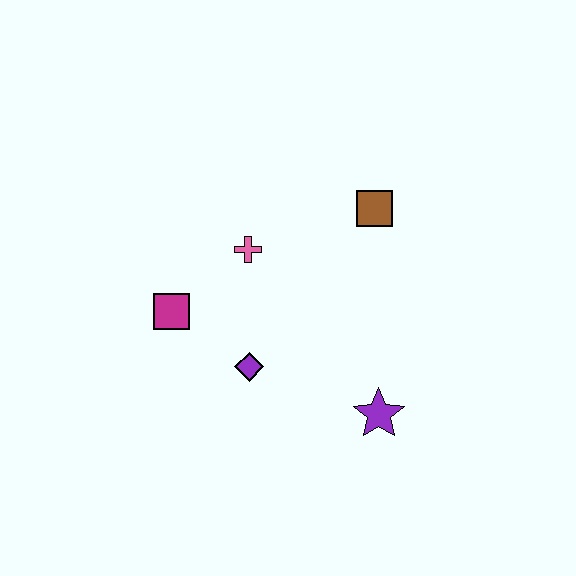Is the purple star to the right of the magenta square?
Yes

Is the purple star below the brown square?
Yes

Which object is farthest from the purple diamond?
The brown square is farthest from the purple diamond.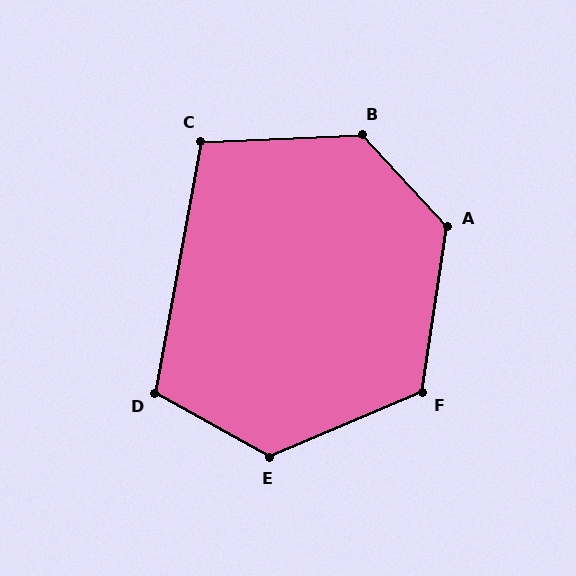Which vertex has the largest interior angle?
B, at approximately 130 degrees.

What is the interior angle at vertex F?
Approximately 121 degrees (obtuse).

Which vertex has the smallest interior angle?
C, at approximately 103 degrees.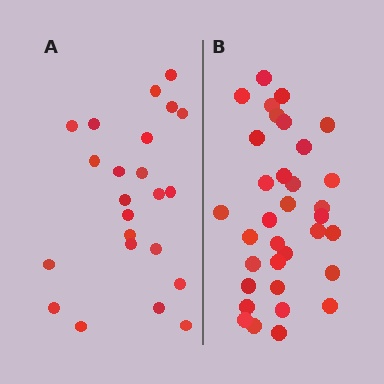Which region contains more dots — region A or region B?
Region B (the right region) has more dots.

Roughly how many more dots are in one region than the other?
Region B has roughly 12 or so more dots than region A.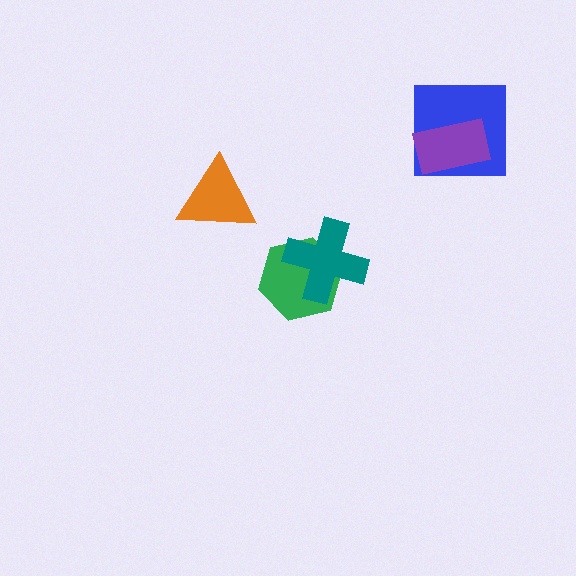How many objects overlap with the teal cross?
1 object overlaps with the teal cross.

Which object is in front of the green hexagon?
The teal cross is in front of the green hexagon.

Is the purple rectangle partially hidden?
No, no other shape covers it.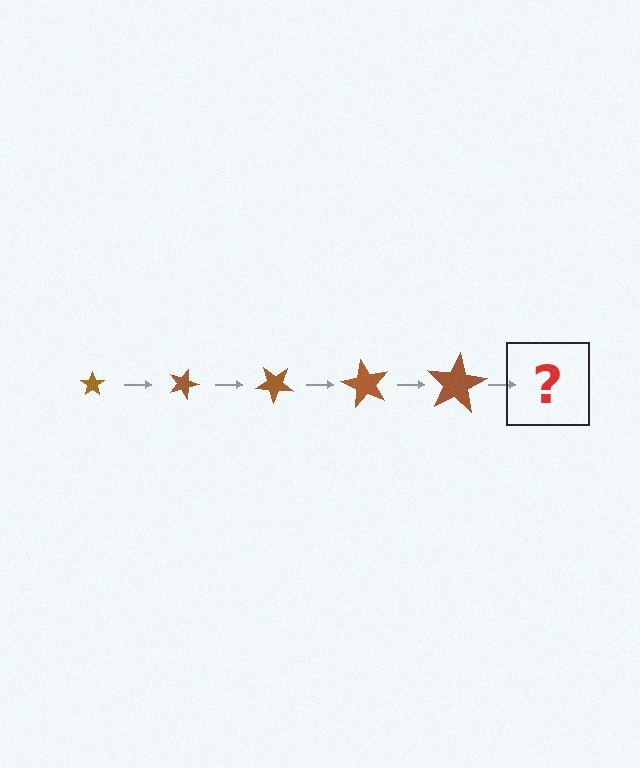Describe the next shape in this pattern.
It should be a star, larger than the previous one and rotated 100 degrees from the start.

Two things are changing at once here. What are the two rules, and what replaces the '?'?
The two rules are that the star grows larger each step and it rotates 20 degrees each step. The '?' should be a star, larger than the previous one and rotated 100 degrees from the start.